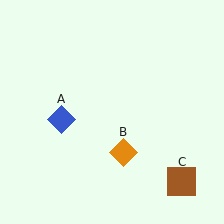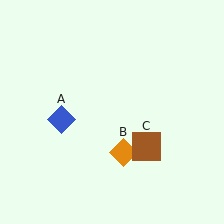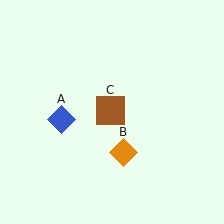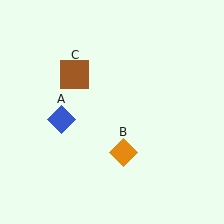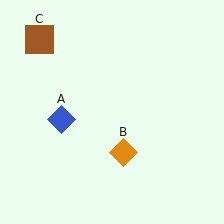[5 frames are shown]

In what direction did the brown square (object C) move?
The brown square (object C) moved up and to the left.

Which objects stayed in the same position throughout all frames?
Blue diamond (object A) and orange diamond (object B) remained stationary.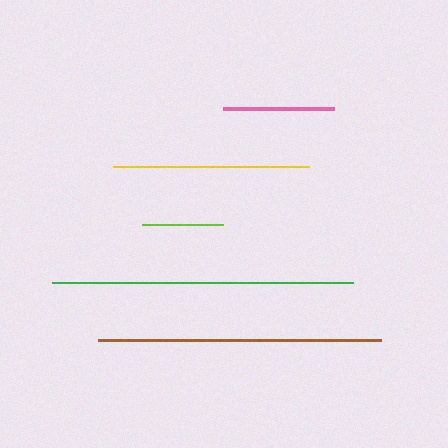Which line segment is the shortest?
The lime line is the shortest at approximately 81 pixels.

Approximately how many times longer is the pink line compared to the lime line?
The pink line is approximately 1.4 times the length of the lime line.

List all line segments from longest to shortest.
From longest to shortest: green, brown, yellow, pink, lime.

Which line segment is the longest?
The green line is the longest at approximately 300 pixels.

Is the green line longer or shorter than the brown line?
The green line is longer than the brown line.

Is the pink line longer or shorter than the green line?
The green line is longer than the pink line.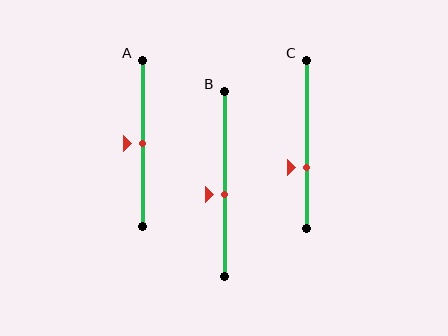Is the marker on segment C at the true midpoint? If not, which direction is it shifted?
No, the marker on segment C is shifted downward by about 14% of the segment length.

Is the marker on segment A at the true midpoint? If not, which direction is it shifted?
Yes, the marker on segment A is at the true midpoint.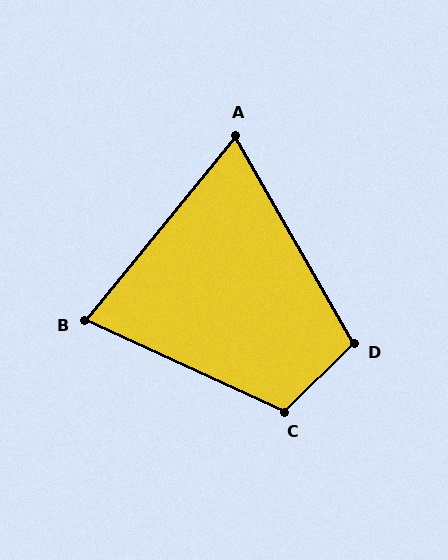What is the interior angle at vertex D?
Approximately 105 degrees (obtuse).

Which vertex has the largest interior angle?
C, at approximately 111 degrees.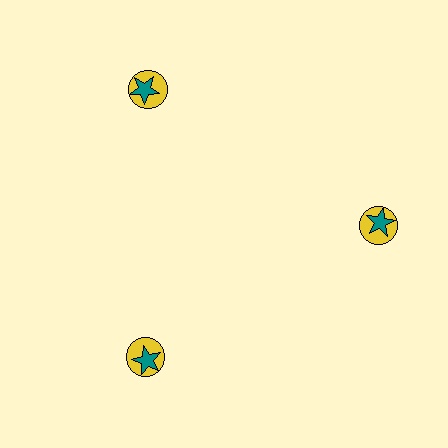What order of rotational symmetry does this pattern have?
This pattern has 3-fold rotational symmetry.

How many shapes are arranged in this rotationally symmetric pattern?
There are 6 shapes, arranged in 3 groups of 2.